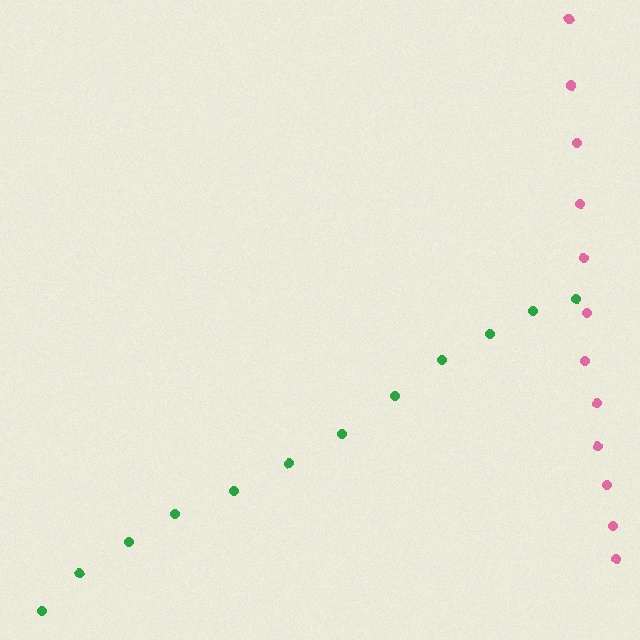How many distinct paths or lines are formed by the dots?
There are 2 distinct paths.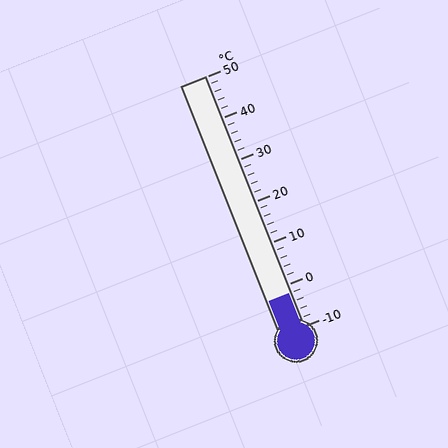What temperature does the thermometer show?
The thermometer shows approximately -2°C.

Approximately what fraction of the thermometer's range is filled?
The thermometer is filled to approximately 15% of its range.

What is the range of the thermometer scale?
The thermometer scale ranges from -10°C to 50°C.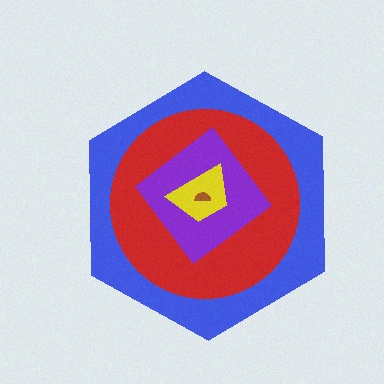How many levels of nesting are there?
5.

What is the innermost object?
The brown semicircle.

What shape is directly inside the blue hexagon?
The red circle.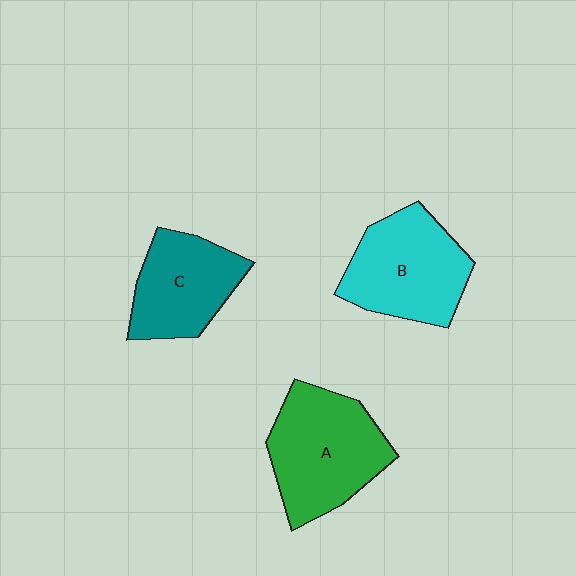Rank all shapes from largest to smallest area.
From largest to smallest: A (green), B (cyan), C (teal).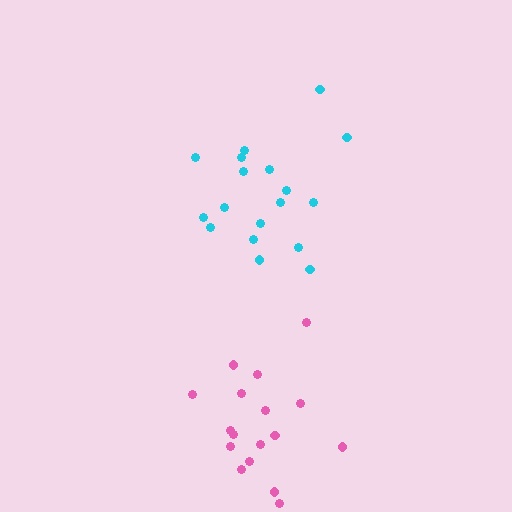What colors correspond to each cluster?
The clusters are colored: cyan, pink.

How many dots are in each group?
Group 1: 18 dots, Group 2: 17 dots (35 total).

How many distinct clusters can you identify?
There are 2 distinct clusters.